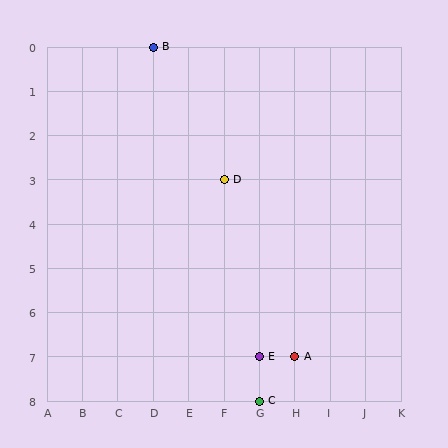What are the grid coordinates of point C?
Point C is at grid coordinates (G, 8).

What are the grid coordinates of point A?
Point A is at grid coordinates (H, 7).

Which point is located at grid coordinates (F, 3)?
Point D is at (F, 3).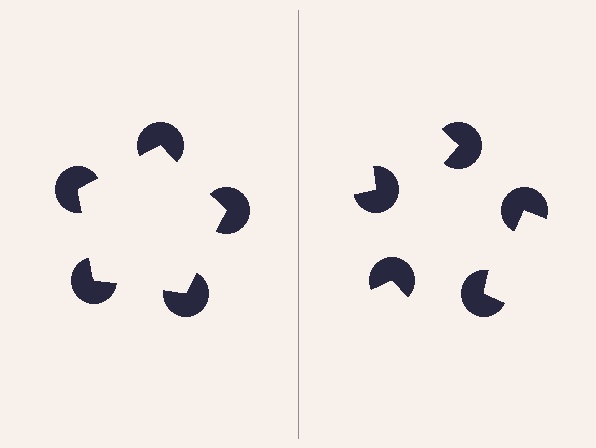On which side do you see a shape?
An illusory pentagon appears on the left side. On the right side the wedge cuts are rotated, so no coherent shape forms.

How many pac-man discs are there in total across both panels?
10 — 5 on each side.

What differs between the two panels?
The pac-man discs are positioned identically on both sides; only the wedge orientations differ. On the left they align to a pentagon; on the right they are misaligned.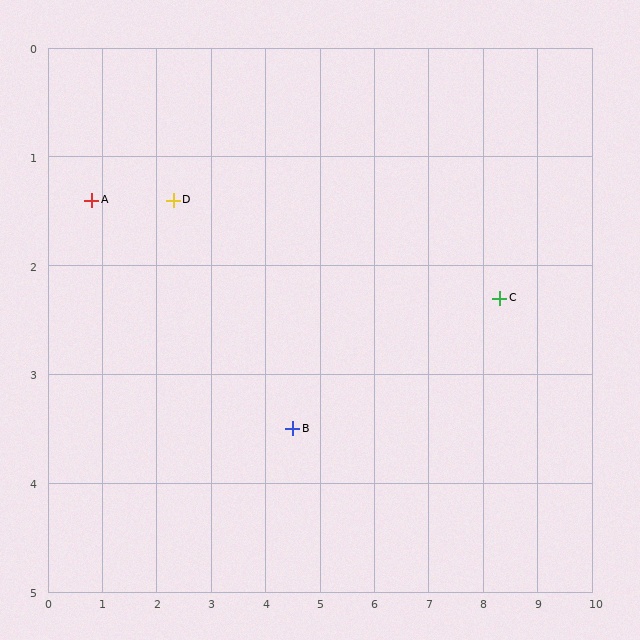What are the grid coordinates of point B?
Point B is at approximately (4.5, 3.5).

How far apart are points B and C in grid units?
Points B and C are about 4.0 grid units apart.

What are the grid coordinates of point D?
Point D is at approximately (2.3, 1.4).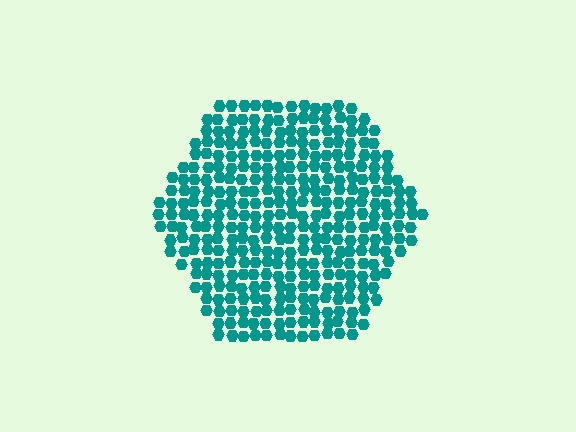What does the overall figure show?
The overall figure shows a hexagon.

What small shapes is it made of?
It is made of small hexagons.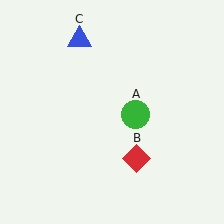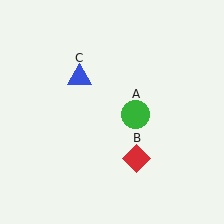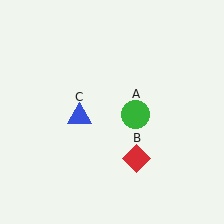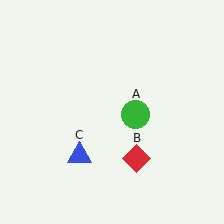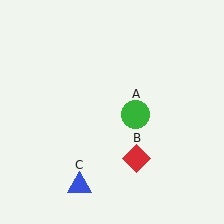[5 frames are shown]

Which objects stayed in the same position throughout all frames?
Green circle (object A) and red diamond (object B) remained stationary.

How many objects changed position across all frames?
1 object changed position: blue triangle (object C).